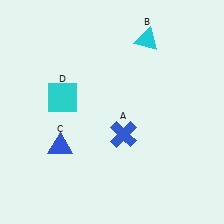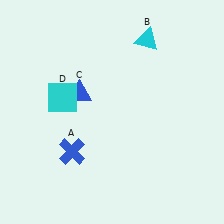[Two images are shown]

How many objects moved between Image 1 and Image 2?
2 objects moved between the two images.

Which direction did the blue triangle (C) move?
The blue triangle (C) moved up.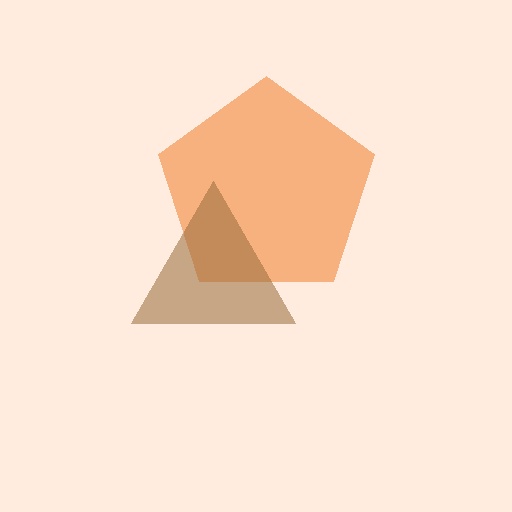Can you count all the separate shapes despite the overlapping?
Yes, there are 2 separate shapes.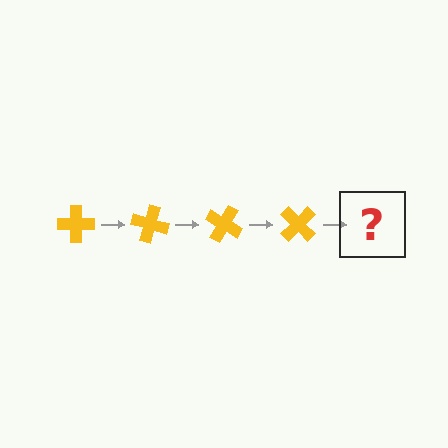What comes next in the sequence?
The next element should be a yellow cross rotated 60 degrees.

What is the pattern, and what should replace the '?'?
The pattern is that the cross rotates 15 degrees each step. The '?' should be a yellow cross rotated 60 degrees.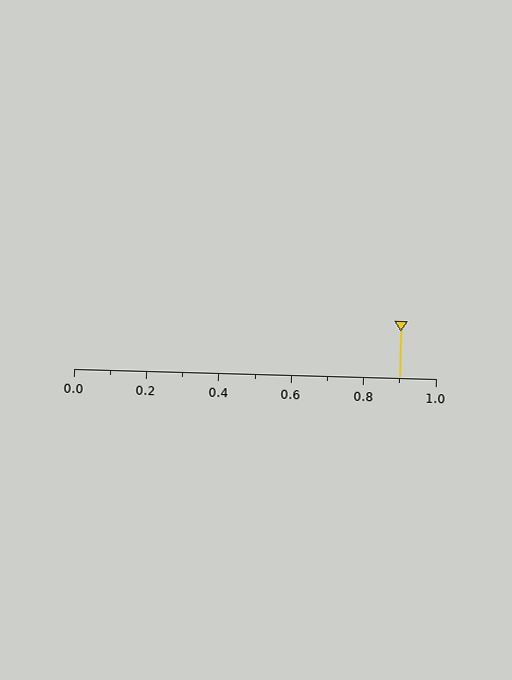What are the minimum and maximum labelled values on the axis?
The axis runs from 0.0 to 1.0.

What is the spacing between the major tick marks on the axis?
The major ticks are spaced 0.2 apart.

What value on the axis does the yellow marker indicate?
The marker indicates approximately 0.9.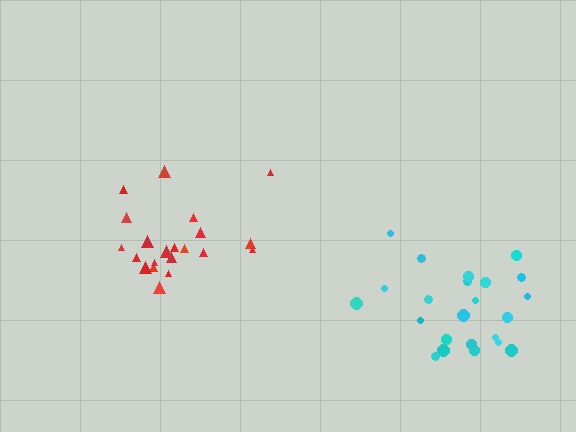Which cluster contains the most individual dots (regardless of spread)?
Cyan (24).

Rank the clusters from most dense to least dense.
red, cyan.